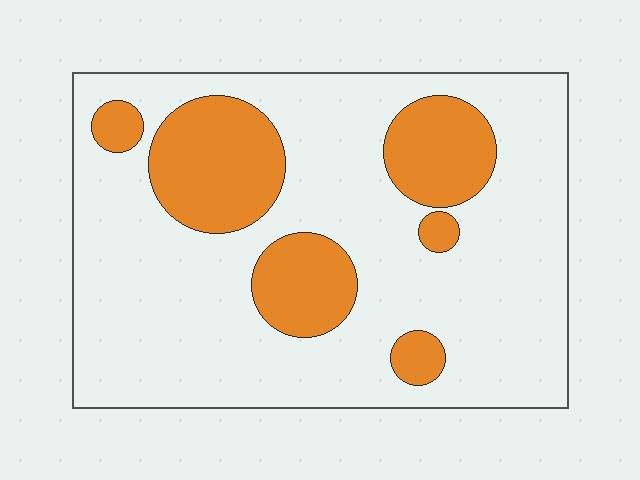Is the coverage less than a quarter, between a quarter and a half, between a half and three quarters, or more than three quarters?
Less than a quarter.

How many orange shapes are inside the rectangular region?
6.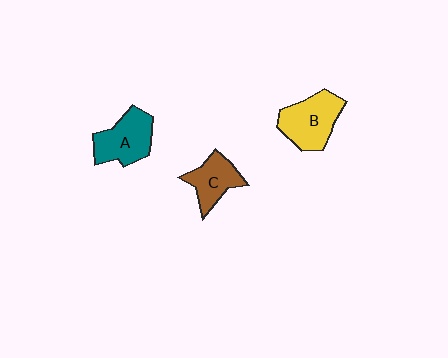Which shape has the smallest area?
Shape C (brown).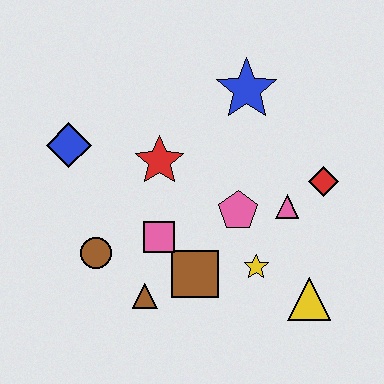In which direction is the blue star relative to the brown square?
The blue star is above the brown square.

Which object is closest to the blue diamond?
The red star is closest to the blue diamond.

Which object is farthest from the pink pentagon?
The blue diamond is farthest from the pink pentagon.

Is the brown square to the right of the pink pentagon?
No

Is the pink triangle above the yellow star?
Yes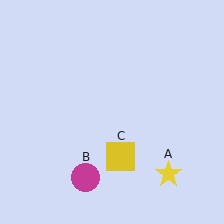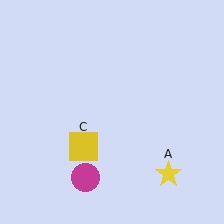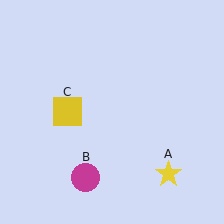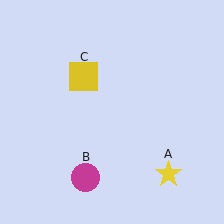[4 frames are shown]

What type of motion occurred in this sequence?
The yellow square (object C) rotated clockwise around the center of the scene.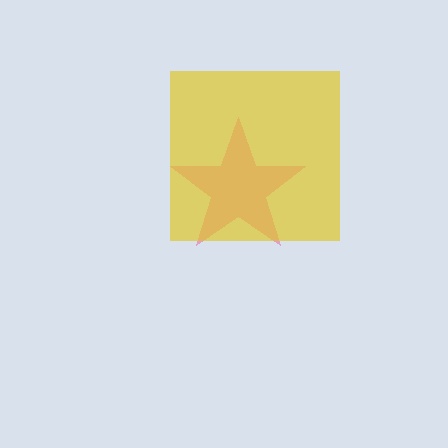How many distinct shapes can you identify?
There are 2 distinct shapes: a pink star, a yellow square.